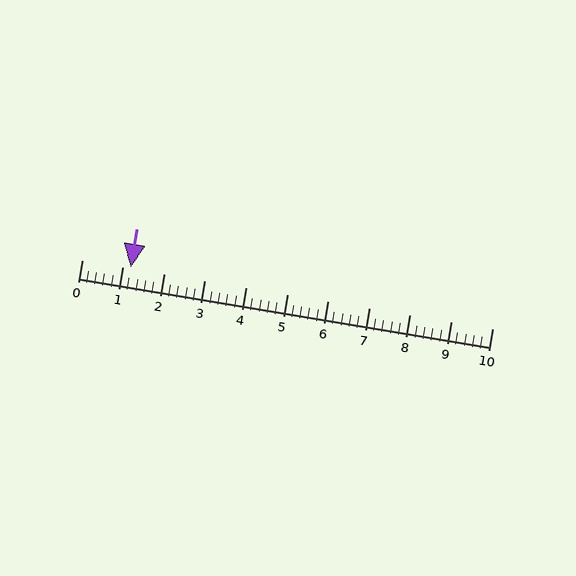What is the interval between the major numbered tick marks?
The major tick marks are spaced 1 units apart.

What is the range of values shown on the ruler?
The ruler shows values from 0 to 10.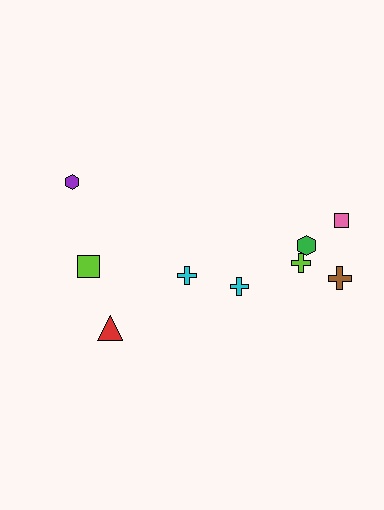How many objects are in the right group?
There are 6 objects.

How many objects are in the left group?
There are 3 objects.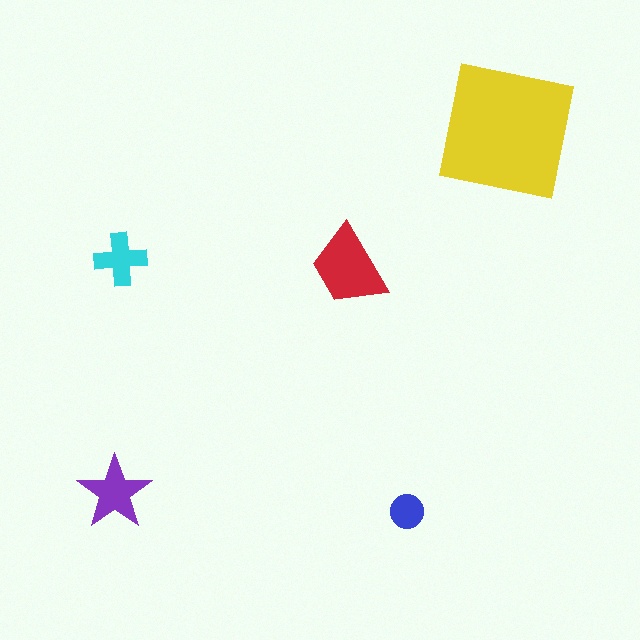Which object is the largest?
The yellow square.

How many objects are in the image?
There are 5 objects in the image.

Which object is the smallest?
The blue circle.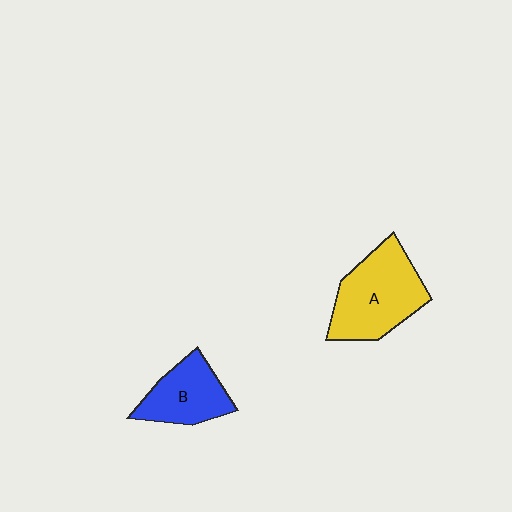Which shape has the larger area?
Shape A (yellow).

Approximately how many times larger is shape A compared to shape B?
Approximately 1.5 times.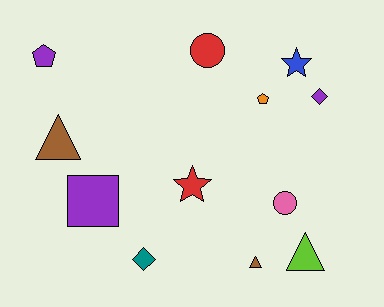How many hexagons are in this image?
There are no hexagons.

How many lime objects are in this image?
There is 1 lime object.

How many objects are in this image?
There are 12 objects.